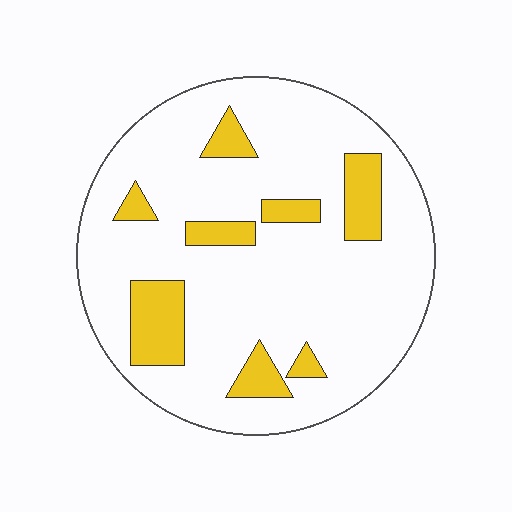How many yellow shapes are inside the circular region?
8.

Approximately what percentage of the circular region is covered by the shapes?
Approximately 15%.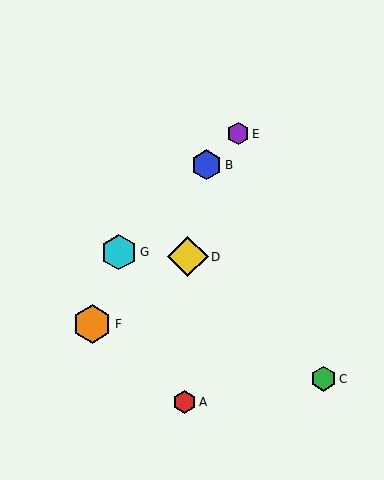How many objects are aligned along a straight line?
3 objects (B, E, G) are aligned along a straight line.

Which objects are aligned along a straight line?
Objects B, E, G are aligned along a straight line.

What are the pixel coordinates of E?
Object E is at (238, 134).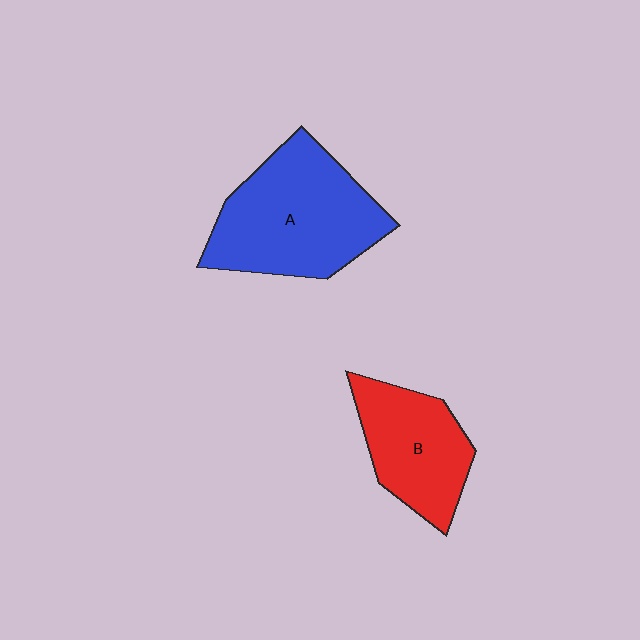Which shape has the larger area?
Shape A (blue).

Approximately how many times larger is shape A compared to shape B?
Approximately 1.5 times.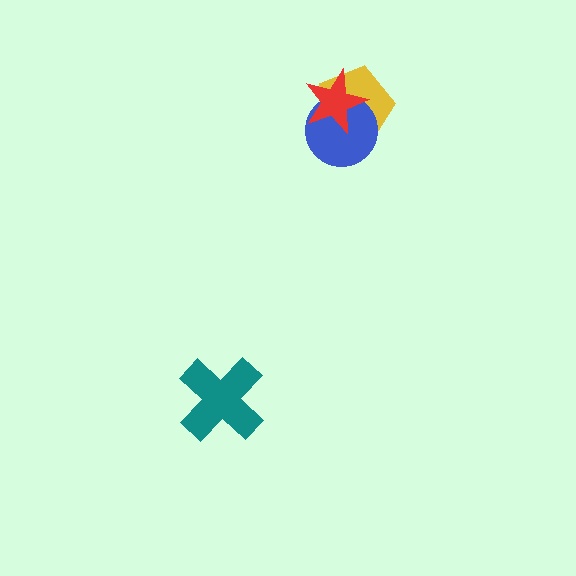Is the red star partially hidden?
No, no other shape covers it.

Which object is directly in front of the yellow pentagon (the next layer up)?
The blue circle is directly in front of the yellow pentagon.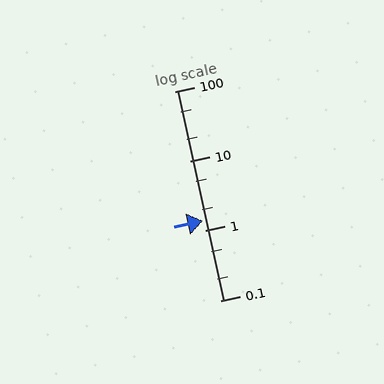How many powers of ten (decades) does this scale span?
The scale spans 3 decades, from 0.1 to 100.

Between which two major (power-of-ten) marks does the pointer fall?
The pointer is between 1 and 10.